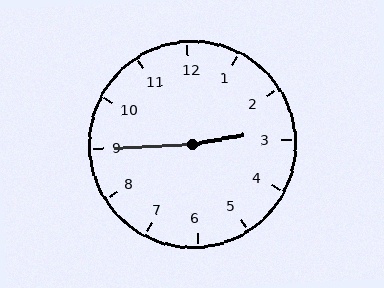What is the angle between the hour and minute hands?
Approximately 172 degrees.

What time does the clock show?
2:45.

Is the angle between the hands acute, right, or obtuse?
It is obtuse.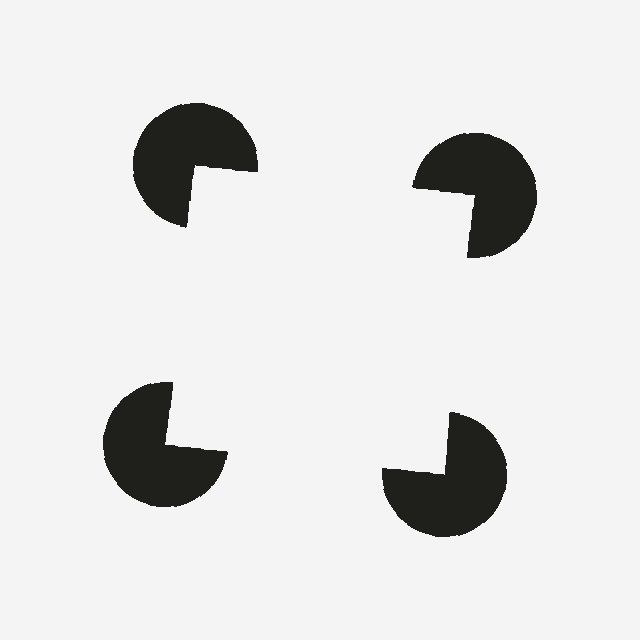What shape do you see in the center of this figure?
An illusory square — its edges are inferred from the aligned wedge cuts in the pac-man discs, not physically drawn.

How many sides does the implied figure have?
4 sides.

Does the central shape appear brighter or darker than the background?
It typically appears slightly brighter than the background, even though no actual brightness change is drawn.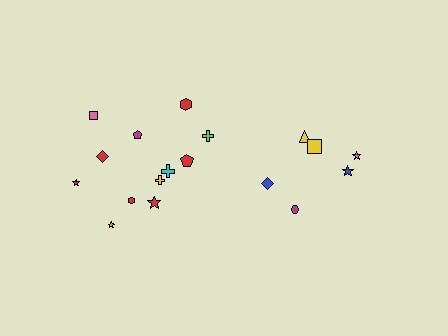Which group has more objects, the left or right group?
The left group.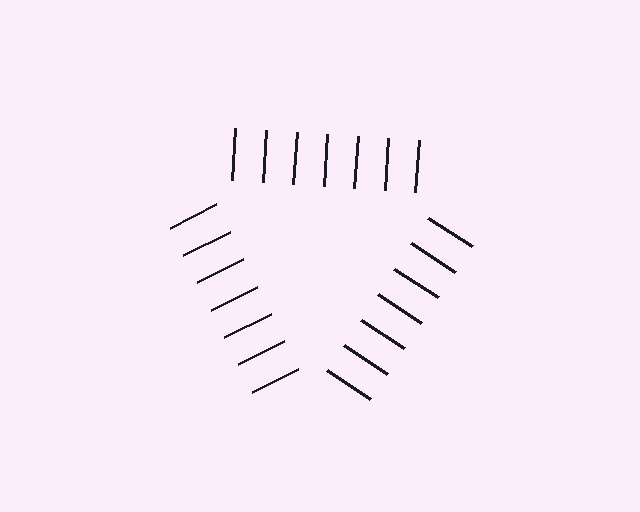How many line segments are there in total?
21 — 7 along each of the 3 edges.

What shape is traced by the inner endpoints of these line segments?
An illusory triangle — the line segments terminate on its edges but no continuous stroke is drawn.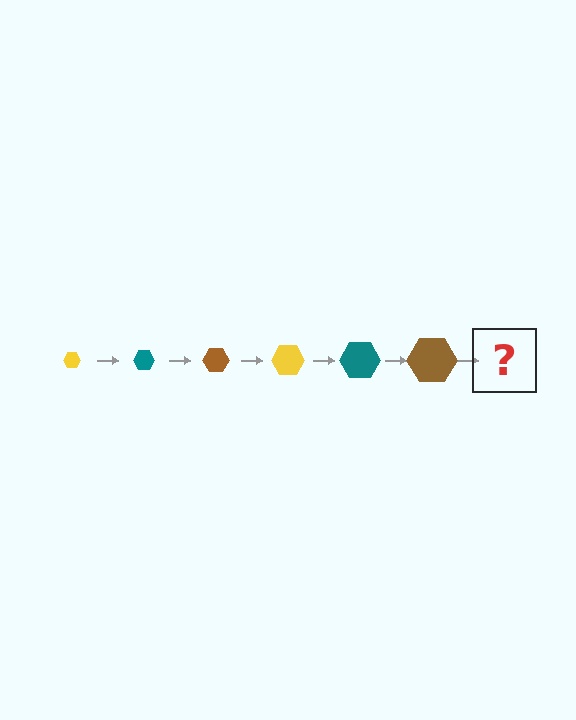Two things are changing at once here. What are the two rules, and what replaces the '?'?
The two rules are that the hexagon grows larger each step and the color cycles through yellow, teal, and brown. The '?' should be a yellow hexagon, larger than the previous one.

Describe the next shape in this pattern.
It should be a yellow hexagon, larger than the previous one.